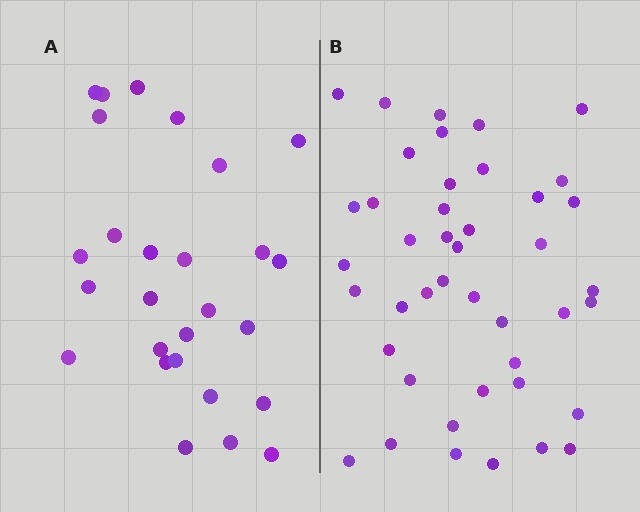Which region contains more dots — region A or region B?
Region B (the right region) has more dots.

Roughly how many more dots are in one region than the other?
Region B has approximately 15 more dots than region A.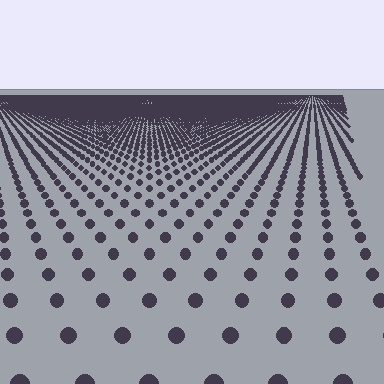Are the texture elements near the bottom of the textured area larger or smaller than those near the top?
Larger. Near the bottom, elements are closer to the viewer and appear at a bigger on-screen size.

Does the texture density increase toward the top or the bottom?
Density increases toward the top.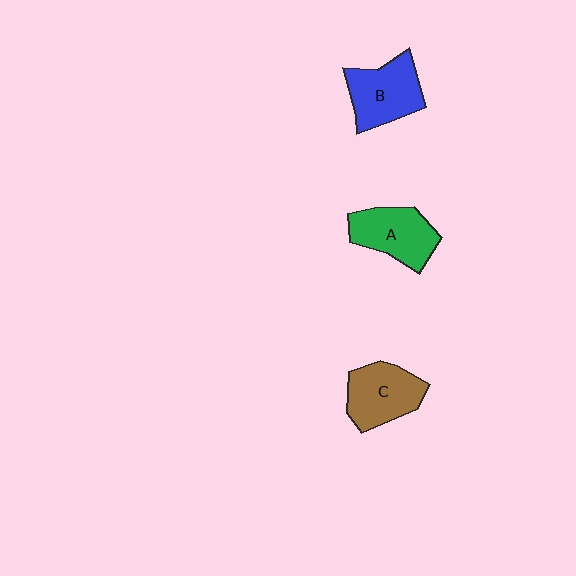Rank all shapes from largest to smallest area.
From largest to smallest: B (blue), C (brown), A (green).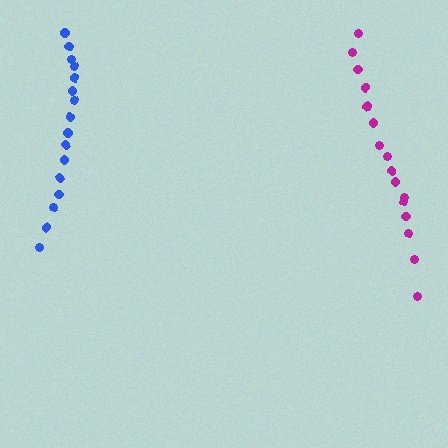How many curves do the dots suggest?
There are 2 distinct paths.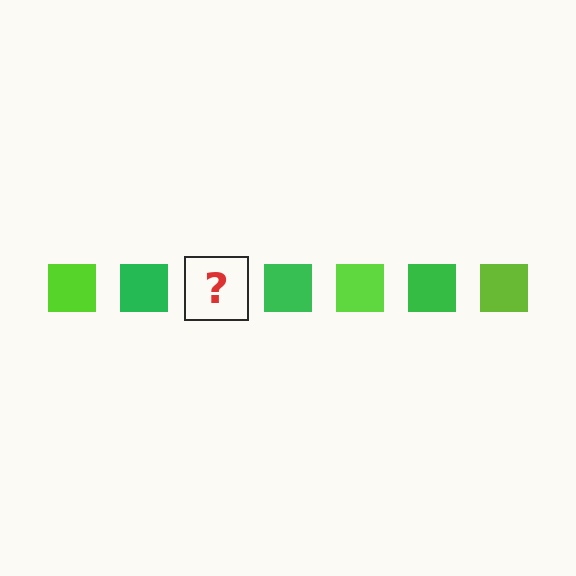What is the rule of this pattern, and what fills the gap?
The rule is that the pattern cycles through lime, green squares. The gap should be filled with a lime square.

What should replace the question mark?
The question mark should be replaced with a lime square.